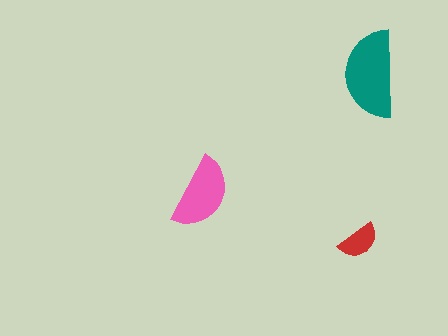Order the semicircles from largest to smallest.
the teal one, the pink one, the red one.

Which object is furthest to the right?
The teal semicircle is rightmost.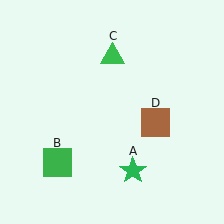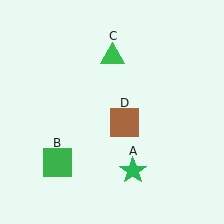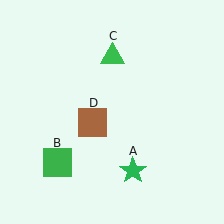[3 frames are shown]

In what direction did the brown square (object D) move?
The brown square (object D) moved left.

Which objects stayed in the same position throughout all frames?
Green star (object A) and green square (object B) and green triangle (object C) remained stationary.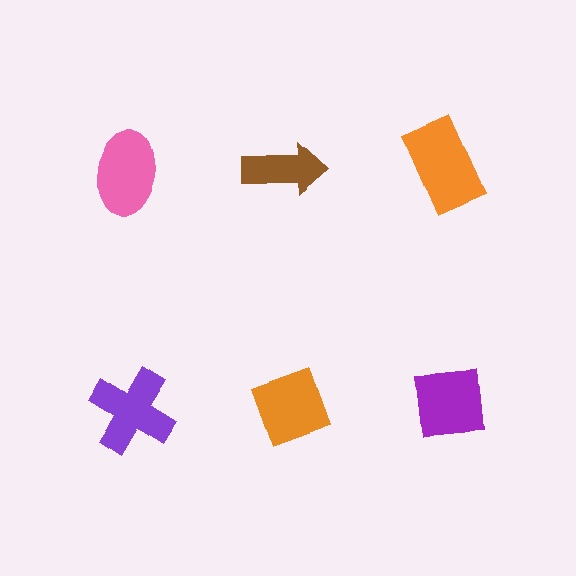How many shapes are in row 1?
3 shapes.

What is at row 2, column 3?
A purple square.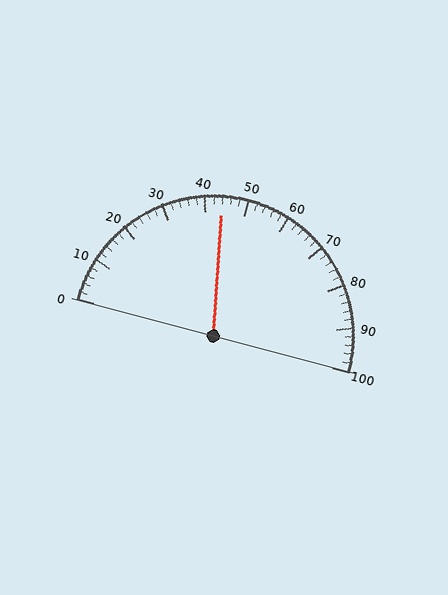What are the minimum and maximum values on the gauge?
The gauge ranges from 0 to 100.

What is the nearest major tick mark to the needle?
The nearest major tick mark is 40.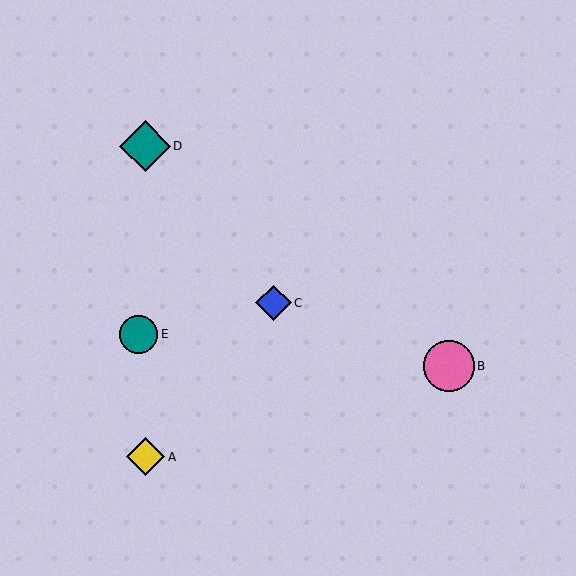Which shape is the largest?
The pink circle (labeled B) is the largest.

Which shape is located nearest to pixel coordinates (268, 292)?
The blue diamond (labeled C) at (274, 303) is nearest to that location.